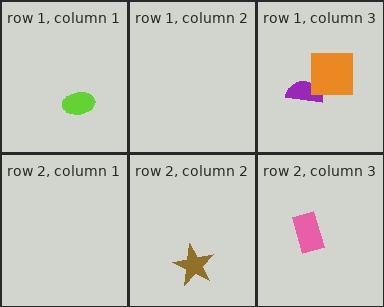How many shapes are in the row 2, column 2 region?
1.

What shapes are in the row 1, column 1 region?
The lime ellipse.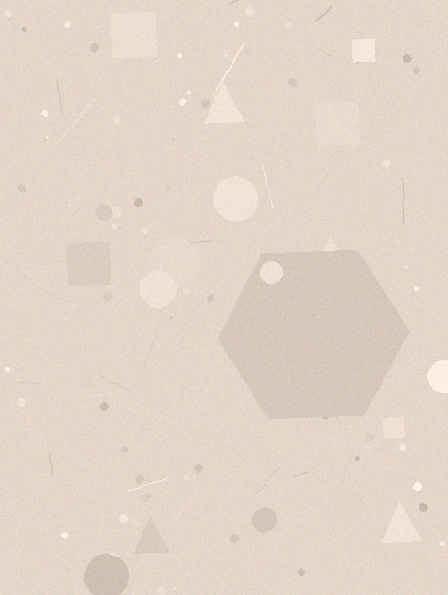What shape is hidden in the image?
A hexagon is hidden in the image.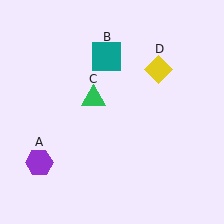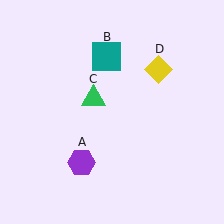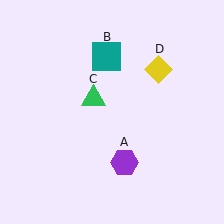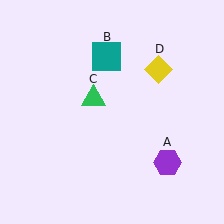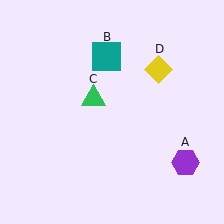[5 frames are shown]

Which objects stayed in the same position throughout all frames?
Teal square (object B) and green triangle (object C) and yellow diamond (object D) remained stationary.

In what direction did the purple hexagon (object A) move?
The purple hexagon (object A) moved right.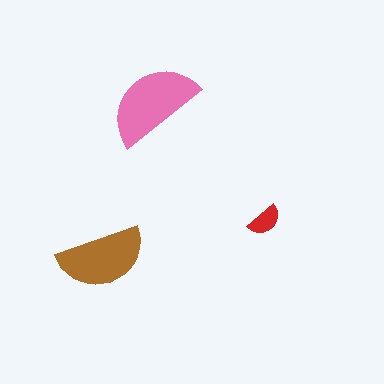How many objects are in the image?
There are 3 objects in the image.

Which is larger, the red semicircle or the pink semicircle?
The pink one.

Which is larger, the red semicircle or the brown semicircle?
The brown one.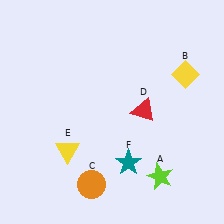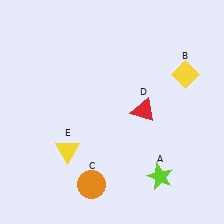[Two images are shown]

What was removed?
The teal star (F) was removed in Image 2.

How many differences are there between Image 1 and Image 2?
There is 1 difference between the two images.